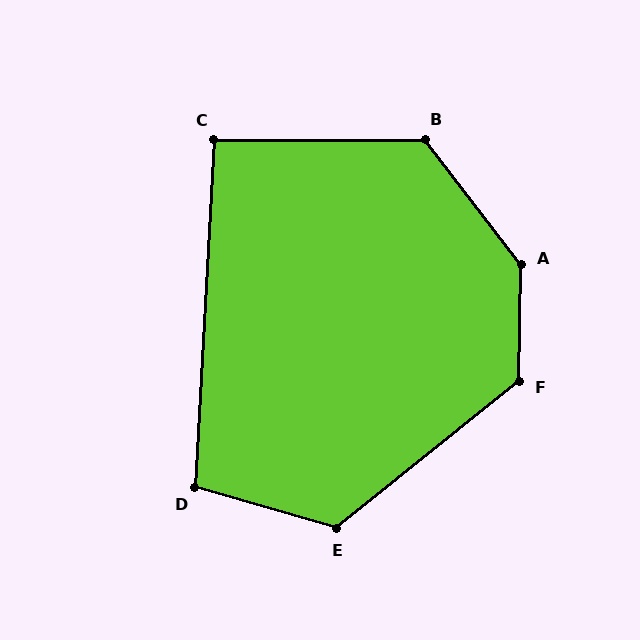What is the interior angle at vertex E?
Approximately 125 degrees (obtuse).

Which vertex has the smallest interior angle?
C, at approximately 93 degrees.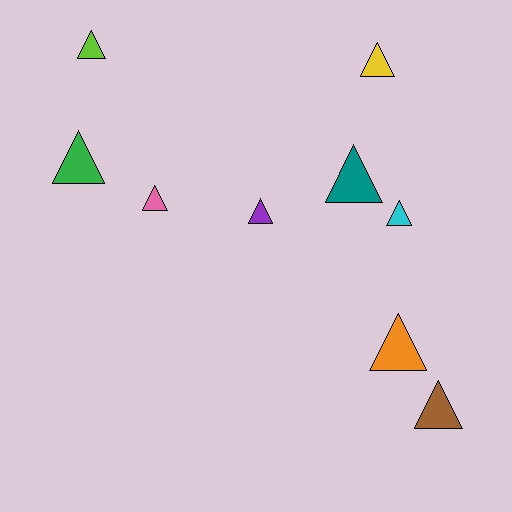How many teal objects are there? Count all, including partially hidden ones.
There is 1 teal object.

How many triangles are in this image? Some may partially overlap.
There are 9 triangles.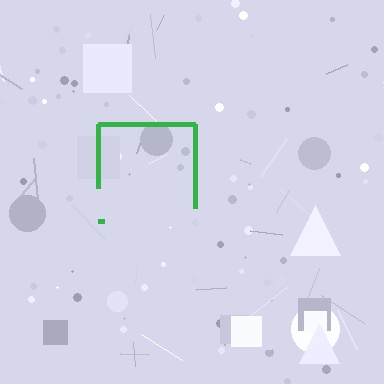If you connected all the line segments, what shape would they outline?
They would outline a square.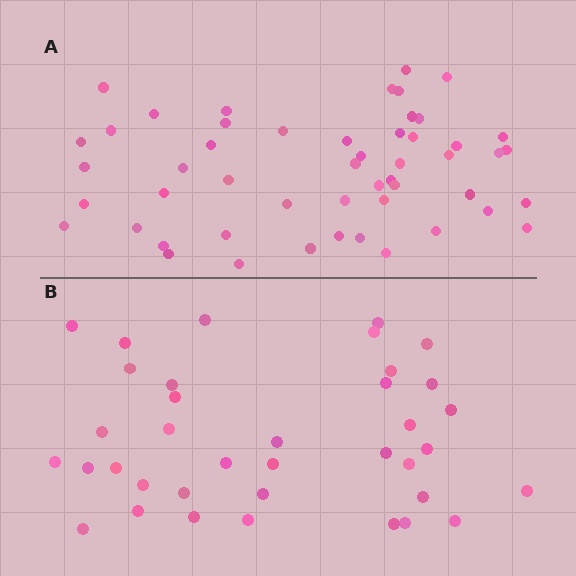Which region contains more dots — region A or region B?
Region A (the top region) has more dots.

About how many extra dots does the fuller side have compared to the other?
Region A has approximately 15 more dots than region B.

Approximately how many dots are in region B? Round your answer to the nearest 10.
About 40 dots. (The exact count is 37, which rounds to 40.)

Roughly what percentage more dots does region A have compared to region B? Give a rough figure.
About 40% more.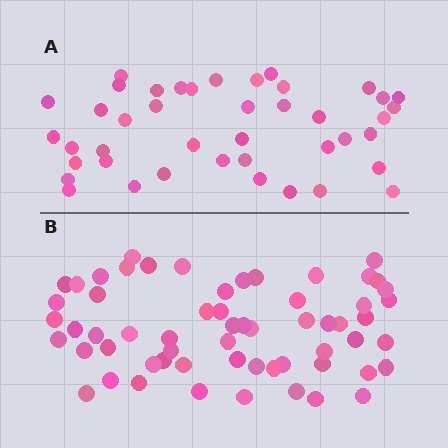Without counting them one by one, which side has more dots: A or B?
Region B (the bottom region) has more dots.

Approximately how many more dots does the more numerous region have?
Region B has approximately 20 more dots than region A.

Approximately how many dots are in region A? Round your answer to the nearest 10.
About 40 dots. (The exact count is 42, which rounds to 40.)